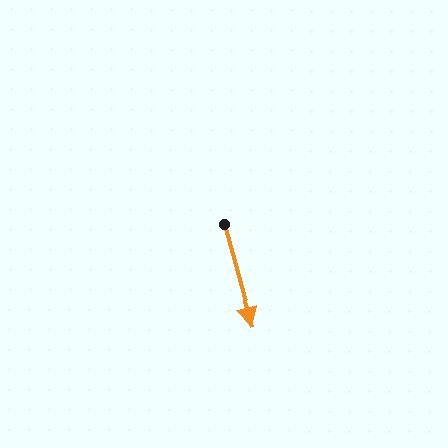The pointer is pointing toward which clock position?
Roughly 5 o'clock.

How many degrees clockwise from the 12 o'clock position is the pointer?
Approximately 165 degrees.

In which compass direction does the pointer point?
South.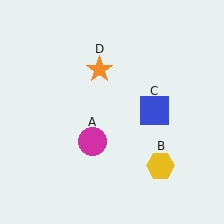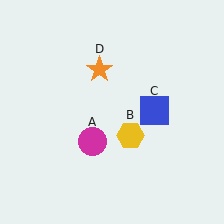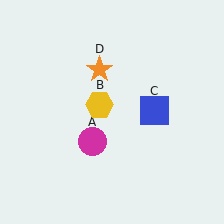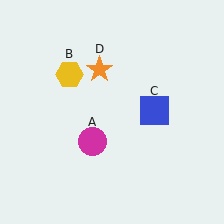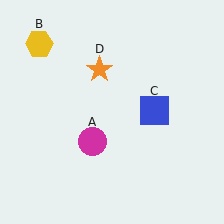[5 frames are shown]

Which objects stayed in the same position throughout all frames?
Magenta circle (object A) and blue square (object C) and orange star (object D) remained stationary.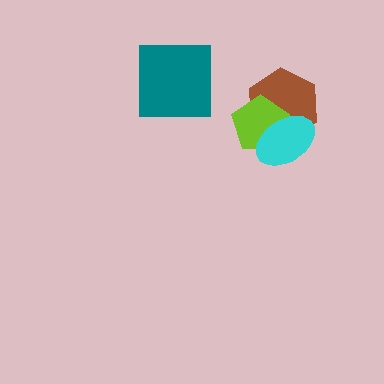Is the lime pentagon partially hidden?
Yes, it is partially covered by another shape.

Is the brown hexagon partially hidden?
Yes, it is partially covered by another shape.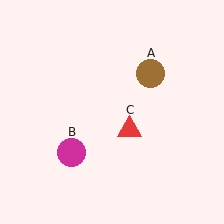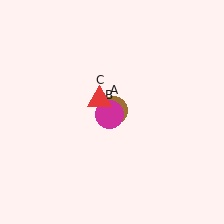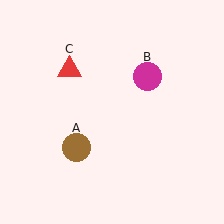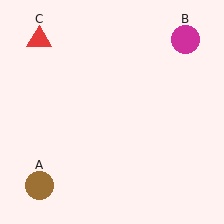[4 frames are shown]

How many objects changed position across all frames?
3 objects changed position: brown circle (object A), magenta circle (object B), red triangle (object C).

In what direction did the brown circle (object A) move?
The brown circle (object A) moved down and to the left.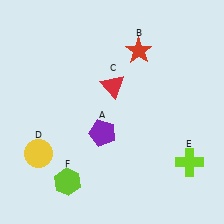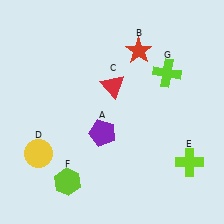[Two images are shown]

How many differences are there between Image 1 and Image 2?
There is 1 difference between the two images.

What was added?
A lime cross (G) was added in Image 2.